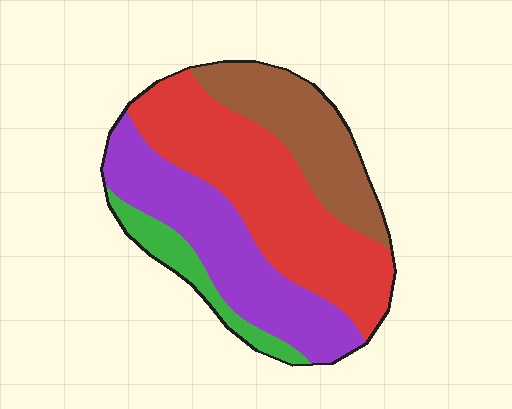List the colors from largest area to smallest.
From largest to smallest: red, purple, brown, green.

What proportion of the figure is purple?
Purple takes up about one third (1/3) of the figure.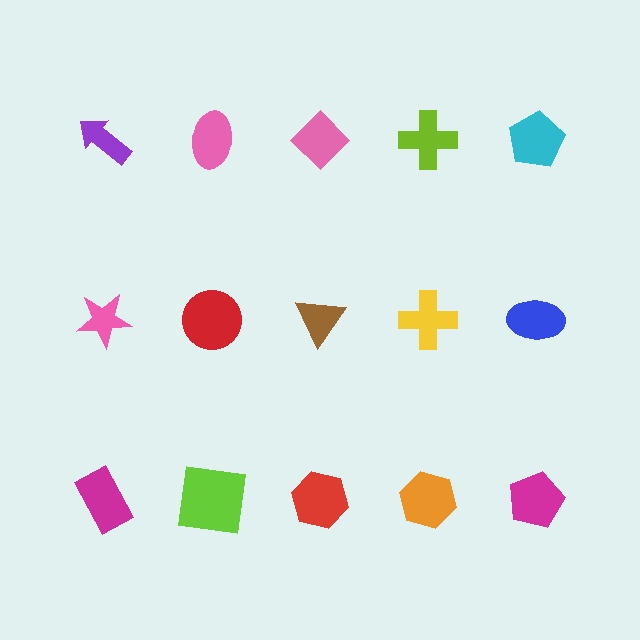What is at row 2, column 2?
A red circle.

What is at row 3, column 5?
A magenta pentagon.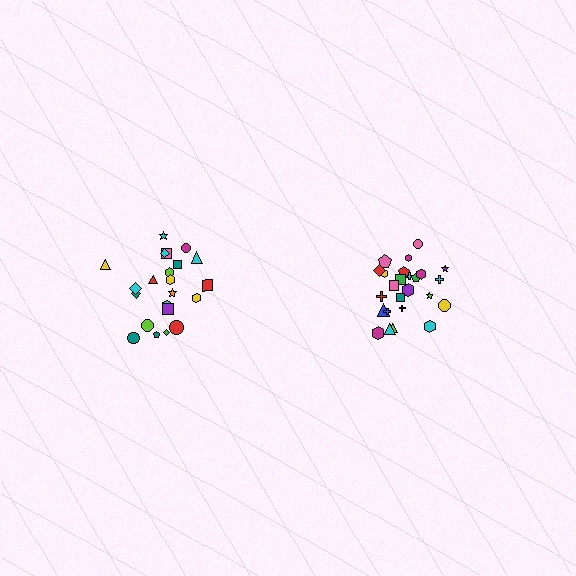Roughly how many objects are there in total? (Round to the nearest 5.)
Roughly 45 objects in total.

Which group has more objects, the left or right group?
The right group.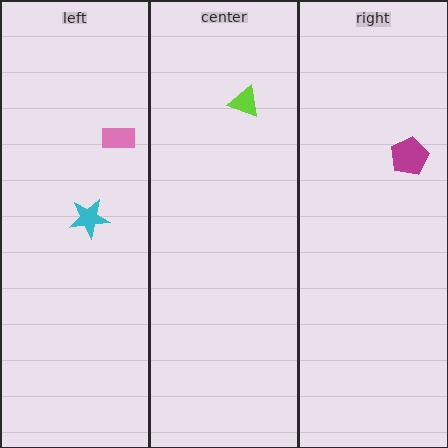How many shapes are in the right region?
1.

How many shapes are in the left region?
2.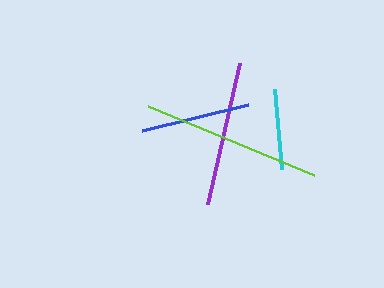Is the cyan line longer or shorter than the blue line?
The blue line is longer than the cyan line.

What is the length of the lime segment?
The lime segment is approximately 180 pixels long.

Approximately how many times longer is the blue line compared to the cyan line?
The blue line is approximately 1.4 times the length of the cyan line.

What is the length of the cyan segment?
The cyan segment is approximately 80 pixels long.